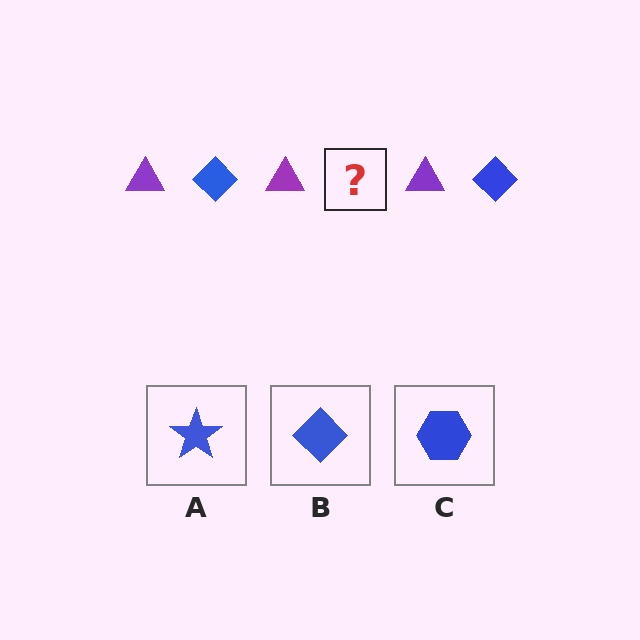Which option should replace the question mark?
Option B.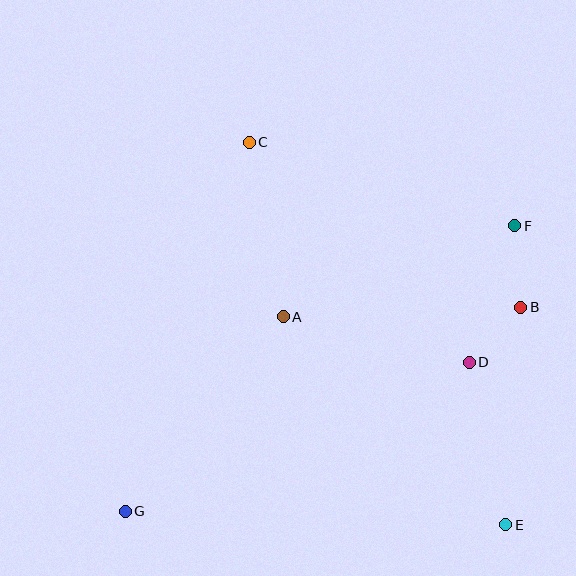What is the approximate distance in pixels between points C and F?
The distance between C and F is approximately 278 pixels.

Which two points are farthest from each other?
Points F and G are farthest from each other.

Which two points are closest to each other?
Points B and D are closest to each other.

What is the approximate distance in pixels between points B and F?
The distance between B and F is approximately 82 pixels.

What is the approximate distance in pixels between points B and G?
The distance between B and G is approximately 445 pixels.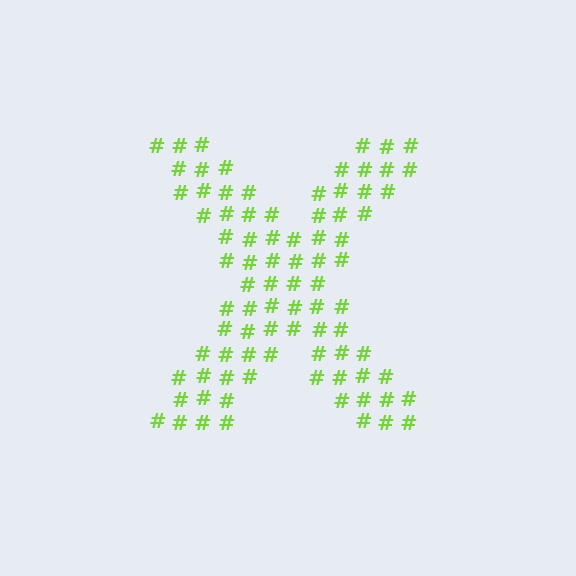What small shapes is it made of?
It is made of small hash symbols.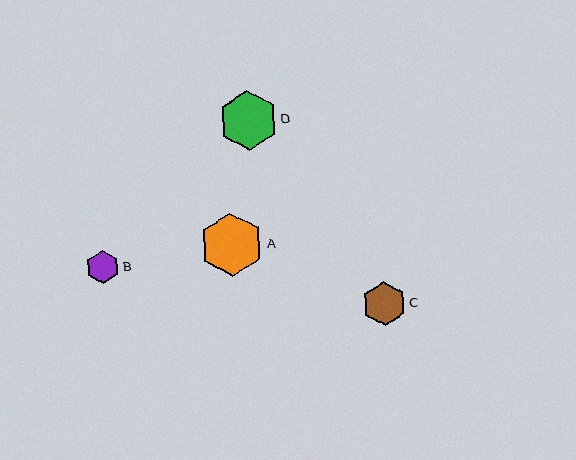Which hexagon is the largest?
Hexagon A is the largest with a size of approximately 64 pixels.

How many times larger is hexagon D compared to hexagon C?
Hexagon D is approximately 1.4 times the size of hexagon C.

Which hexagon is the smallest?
Hexagon B is the smallest with a size of approximately 33 pixels.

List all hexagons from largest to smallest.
From largest to smallest: A, D, C, B.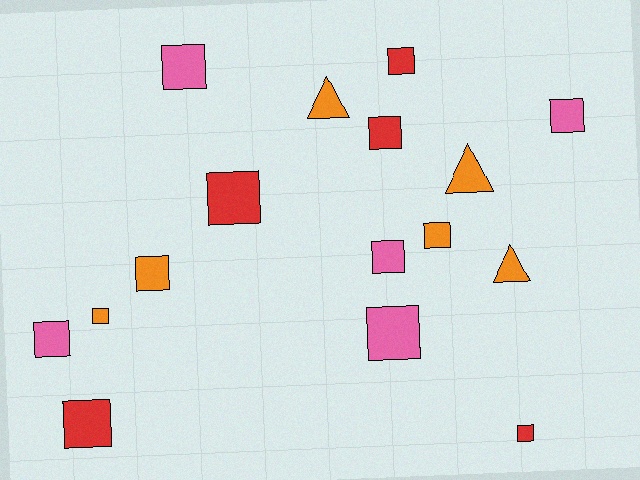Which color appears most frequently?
Orange, with 6 objects.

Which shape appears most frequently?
Square, with 13 objects.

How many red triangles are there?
There are no red triangles.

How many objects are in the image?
There are 16 objects.